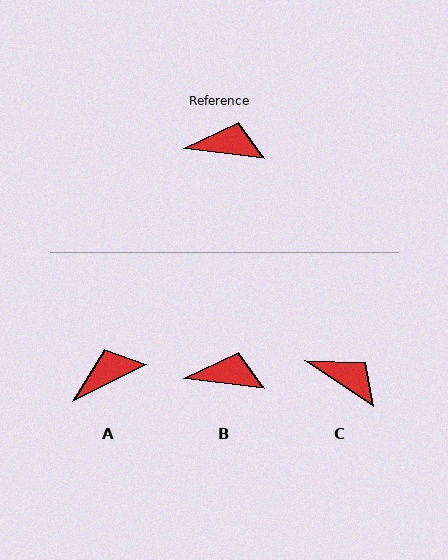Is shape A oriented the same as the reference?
No, it is off by about 34 degrees.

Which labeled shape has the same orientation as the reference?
B.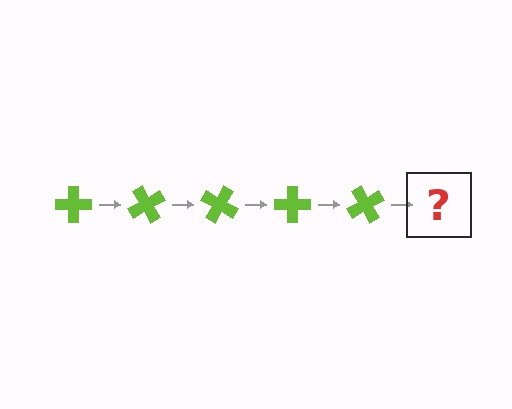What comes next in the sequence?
The next element should be a lime cross rotated 300 degrees.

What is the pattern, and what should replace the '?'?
The pattern is that the cross rotates 60 degrees each step. The '?' should be a lime cross rotated 300 degrees.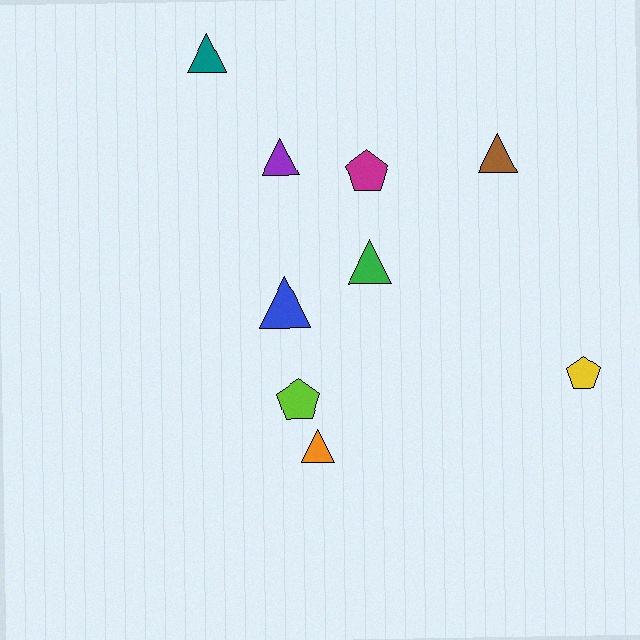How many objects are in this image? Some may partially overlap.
There are 9 objects.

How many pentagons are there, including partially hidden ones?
There are 3 pentagons.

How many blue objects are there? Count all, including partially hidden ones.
There is 1 blue object.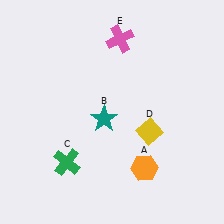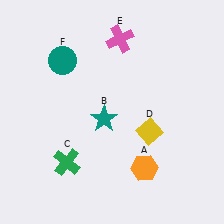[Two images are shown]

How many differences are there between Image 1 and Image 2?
There is 1 difference between the two images.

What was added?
A teal circle (F) was added in Image 2.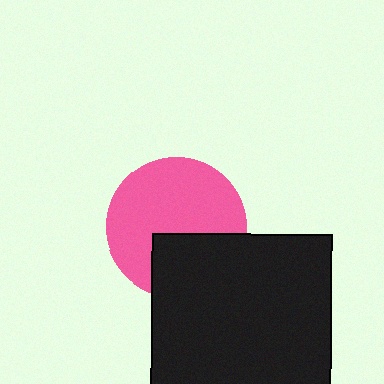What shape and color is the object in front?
The object in front is a black square.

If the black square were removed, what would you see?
You would see the complete pink circle.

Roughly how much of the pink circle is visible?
Most of it is visible (roughly 68%).